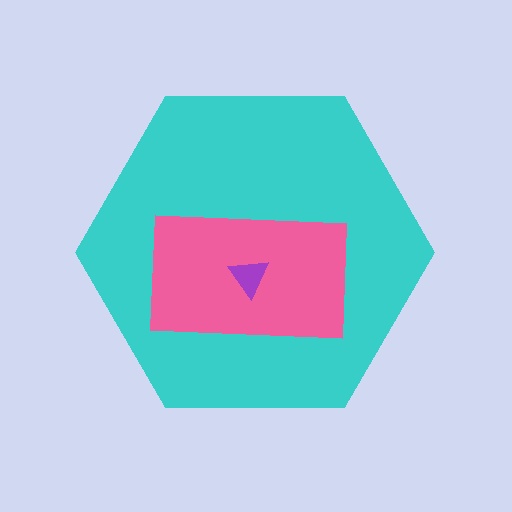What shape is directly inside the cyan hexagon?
The pink rectangle.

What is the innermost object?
The purple triangle.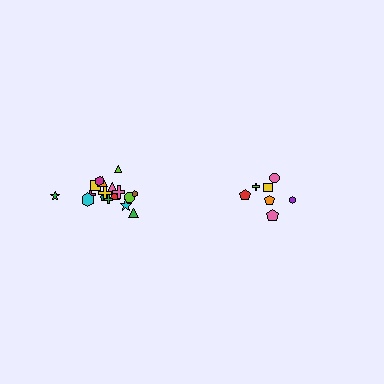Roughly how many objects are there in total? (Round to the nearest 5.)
Roughly 25 objects in total.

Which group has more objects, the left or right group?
The left group.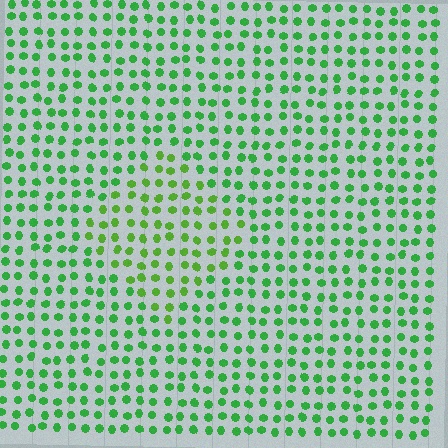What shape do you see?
I see a diamond.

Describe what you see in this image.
The image is filled with small green elements in a uniform arrangement. A diamond-shaped region is visible where the elements are tinted to a slightly different hue, forming a subtle color boundary.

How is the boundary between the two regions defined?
The boundary is defined purely by a slight shift in hue (about 24 degrees). Spacing, size, and orientation are identical on both sides.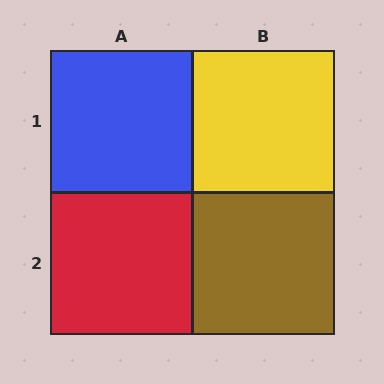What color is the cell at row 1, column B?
Yellow.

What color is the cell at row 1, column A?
Blue.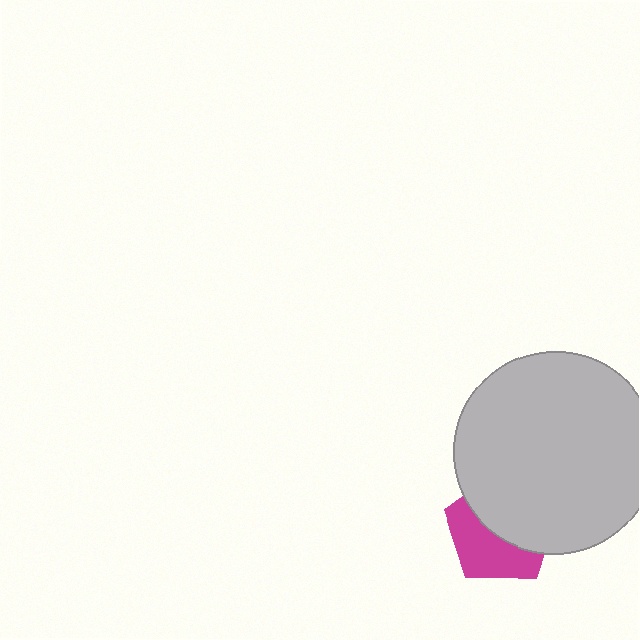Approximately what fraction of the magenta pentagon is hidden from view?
Roughly 54% of the magenta pentagon is hidden behind the light gray circle.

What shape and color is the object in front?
The object in front is a light gray circle.